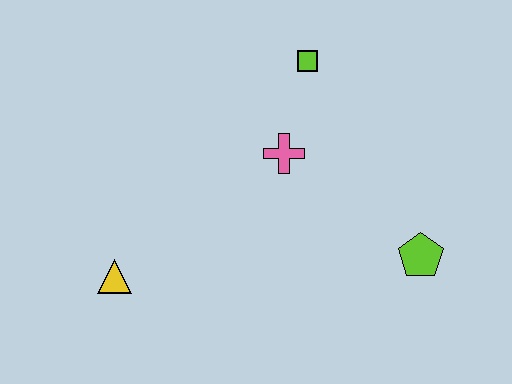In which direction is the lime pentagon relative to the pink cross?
The lime pentagon is to the right of the pink cross.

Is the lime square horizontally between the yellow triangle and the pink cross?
No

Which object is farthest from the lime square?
The yellow triangle is farthest from the lime square.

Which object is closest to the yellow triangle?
The pink cross is closest to the yellow triangle.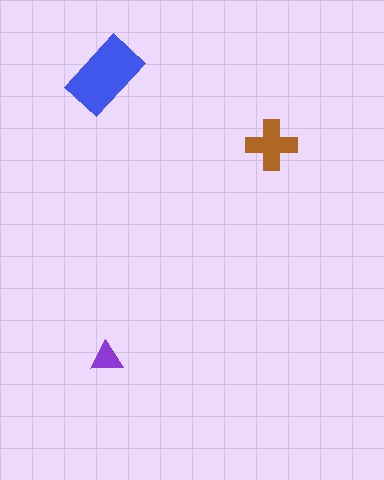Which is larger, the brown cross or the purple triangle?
The brown cross.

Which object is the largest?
The blue rectangle.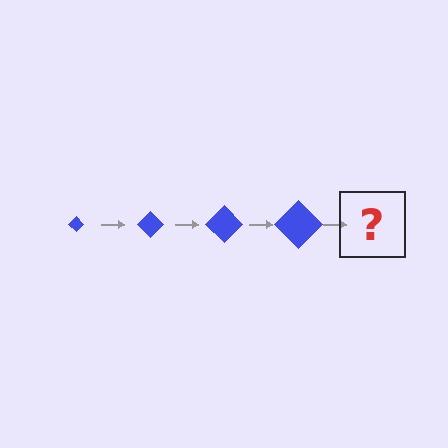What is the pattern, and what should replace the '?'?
The pattern is that the diamond gets progressively larger each step. The '?' should be a blue diamond, larger than the previous one.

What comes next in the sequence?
The next element should be a blue diamond, larger than the previous one.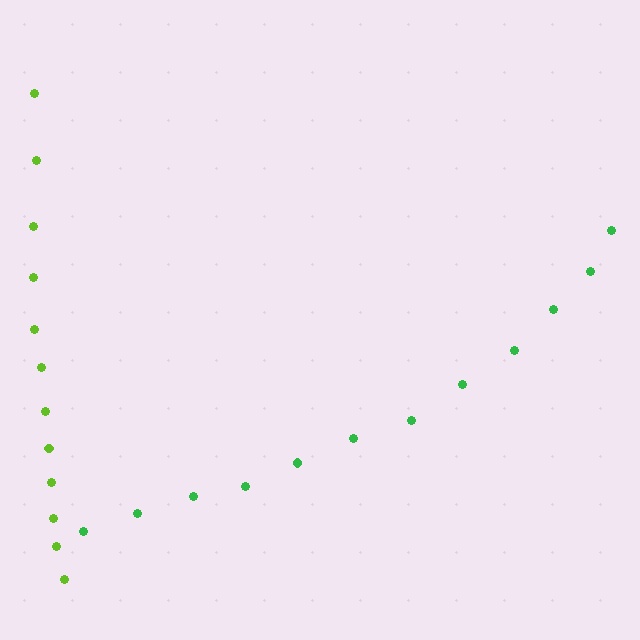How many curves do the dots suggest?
There are 2 distinct paths.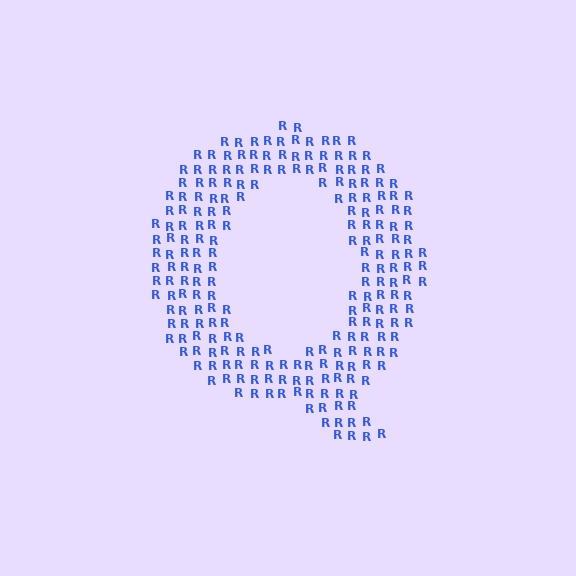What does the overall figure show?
The overall figure shows the letter Q.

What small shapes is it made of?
It is made of small letter R's.